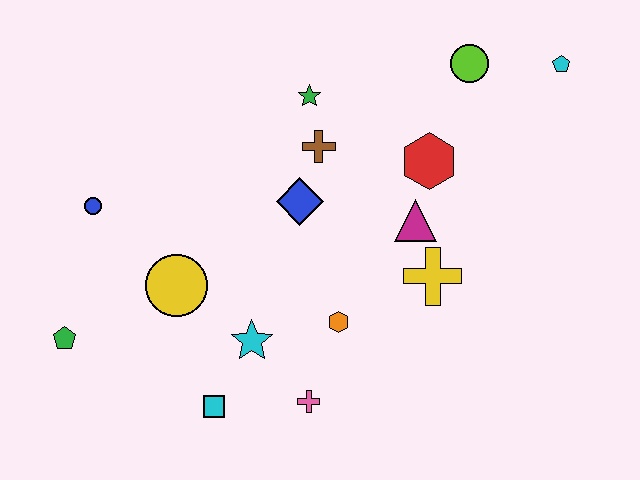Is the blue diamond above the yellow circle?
Yes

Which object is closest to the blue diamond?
The brown cross is closest to the blue diamond.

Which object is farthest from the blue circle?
The cyan pentagon is farthest from the blue circle.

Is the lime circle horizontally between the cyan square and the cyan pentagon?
Yes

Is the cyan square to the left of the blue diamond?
Yes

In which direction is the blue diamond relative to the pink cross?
The blue diamond is above the pink cross.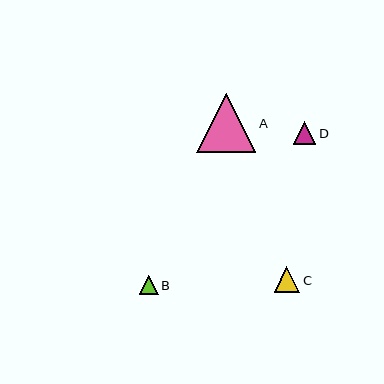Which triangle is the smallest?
Triangle B is the smallest with a size of approximately 19 pixels.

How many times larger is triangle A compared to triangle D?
Triangle A is approximately 2.6 times the size of triangle D.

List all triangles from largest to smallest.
From largest to smallest: A, C, D, B.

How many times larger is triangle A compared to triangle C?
Triangle A is approximately 2.3 times the size of triangle C.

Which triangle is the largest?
Triangle A is the largest with a size of approximately 59 pixels.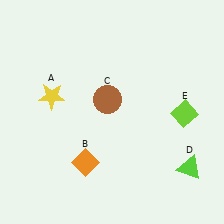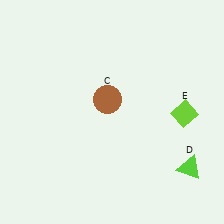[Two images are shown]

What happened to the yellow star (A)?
The yellow star (A) was removed in Image 2. It was in the top-left area of Image 1.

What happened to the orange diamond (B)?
The orange diamond (B) was removed in Image 2. It was in the bottom-left area of Image 1.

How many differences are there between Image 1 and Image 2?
There are 2 differences between the two images.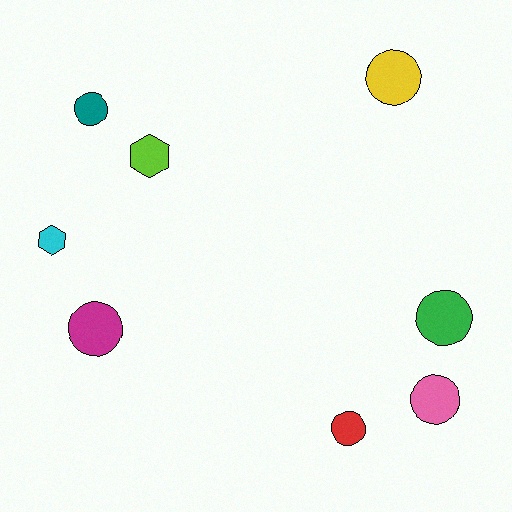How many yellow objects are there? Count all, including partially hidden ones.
There is 1 yellow object.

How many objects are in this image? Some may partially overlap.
There are 8 objects.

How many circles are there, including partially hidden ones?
There are 6 circles.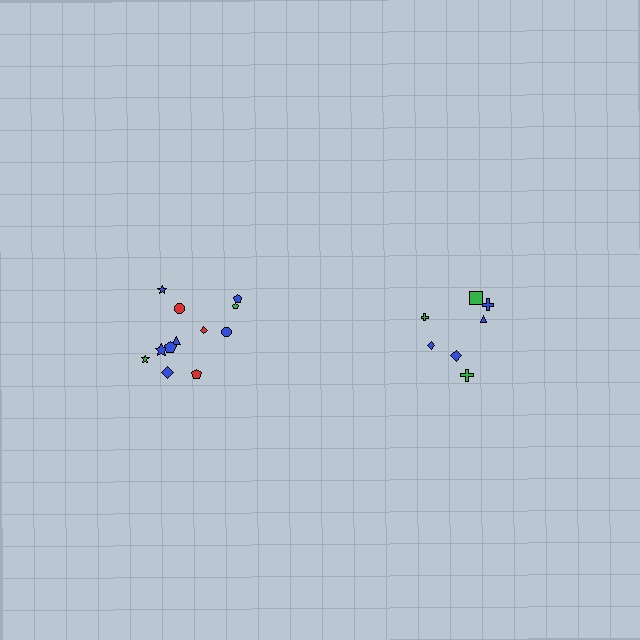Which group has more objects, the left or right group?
The left group.